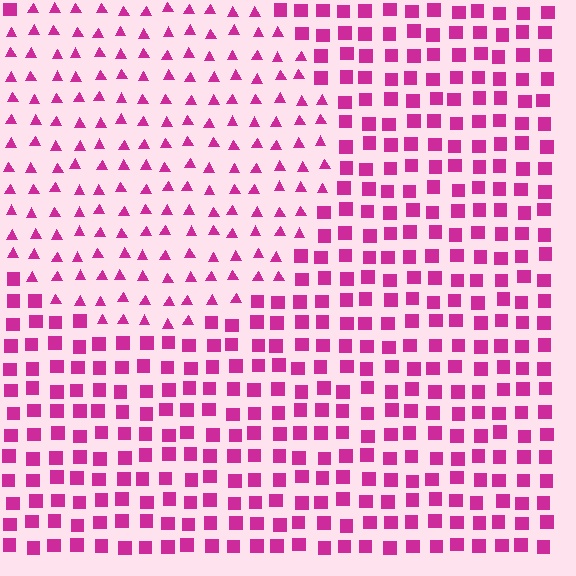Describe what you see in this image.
The image is filled with small magenta elements arranged in a uniform grid. A circle-shaped region contains triangles, while the surrounding area contains squares. The boundary is defined purely by the change in element shape.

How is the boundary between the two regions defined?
The boundary is defined by a change in element shape: triangles inside vs. squares outside. All elements share the same color and spacing.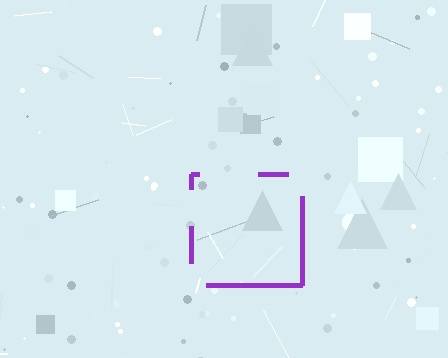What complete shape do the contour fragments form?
The contour fragments form a square.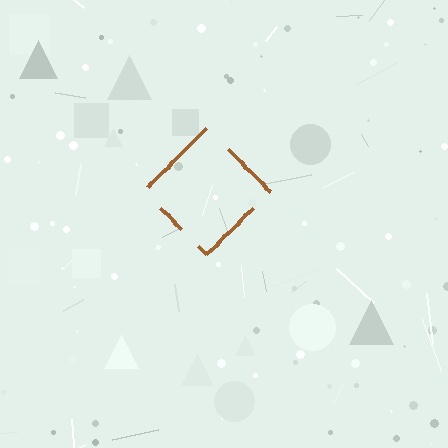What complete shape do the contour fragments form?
The contour fragments form a diamond.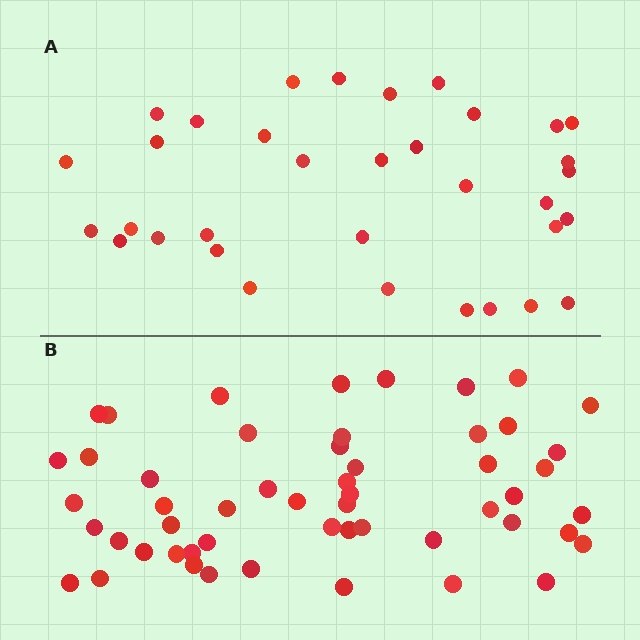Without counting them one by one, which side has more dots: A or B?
Region B (the bottom region) has more dots.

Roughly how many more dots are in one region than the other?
Region B has approximately 20 more dots than region A.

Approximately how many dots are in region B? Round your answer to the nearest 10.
About 50 dots. (The exact count is 53, which rounds to 50.)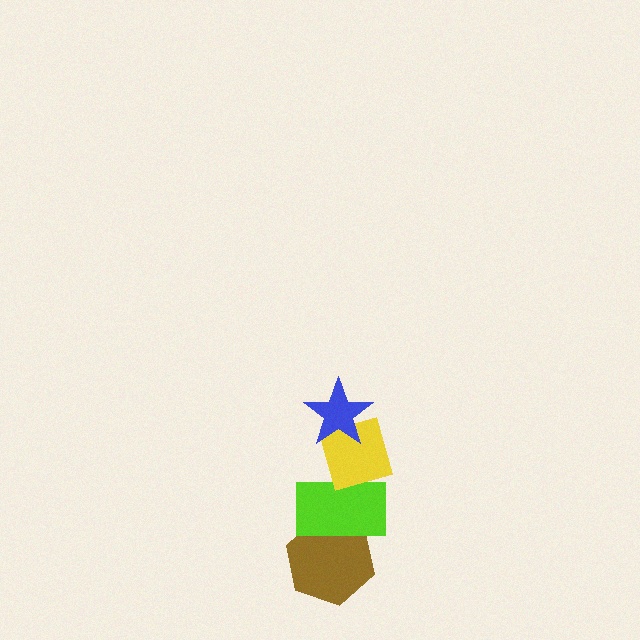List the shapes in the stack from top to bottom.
From top to bottom: the blue star, the yellow diamond, the lime rectangle, the brown hexagon.